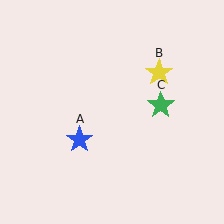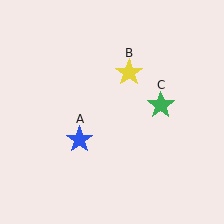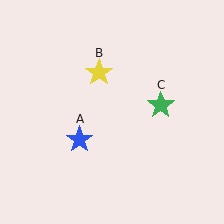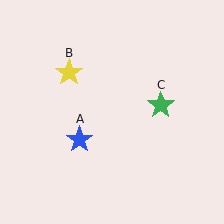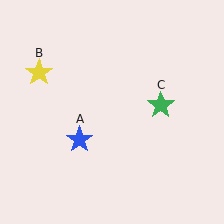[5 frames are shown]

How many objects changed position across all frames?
1 object changed position: yellow star (object B).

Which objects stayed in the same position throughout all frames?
Blue star (object A) and green star (object C) remained stationary.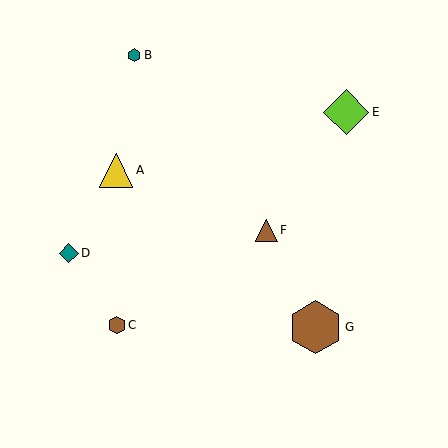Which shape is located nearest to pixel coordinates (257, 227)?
The brown triangle (labeled F) at (267, 230) is nearest to that location.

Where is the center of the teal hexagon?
The center of the teal hexagon is at (134, 55).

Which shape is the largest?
The brown hexagon (labeled G) is the largest.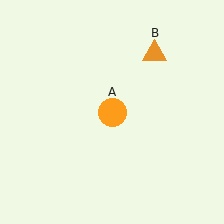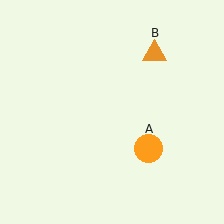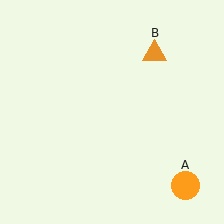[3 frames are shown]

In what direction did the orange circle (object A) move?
The orange circle (object A) moved down and to the right.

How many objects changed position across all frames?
1 object changed position: orange circle (object A).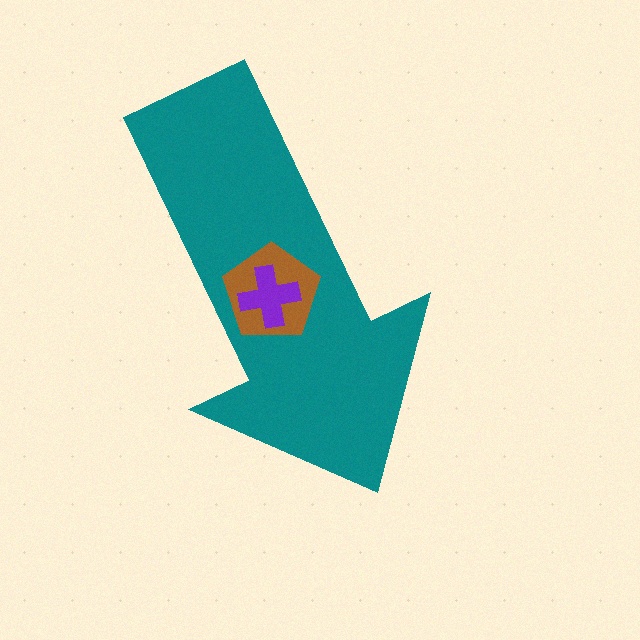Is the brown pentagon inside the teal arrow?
Yes.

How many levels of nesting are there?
3.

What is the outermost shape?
The teal arrow.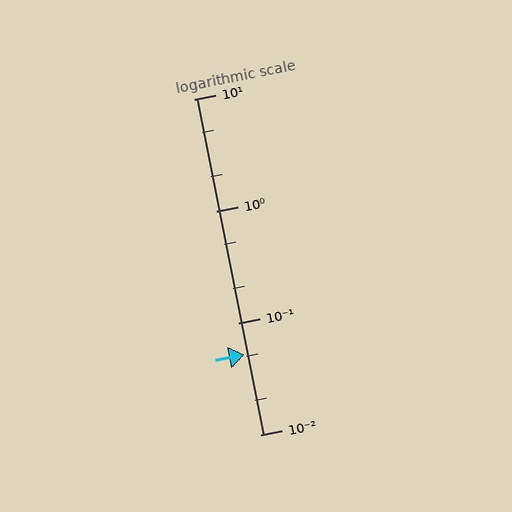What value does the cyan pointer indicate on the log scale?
The pointer indicates approximately 0.052.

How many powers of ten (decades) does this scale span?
The scale spans 3 decades, from 0.01 to 10.